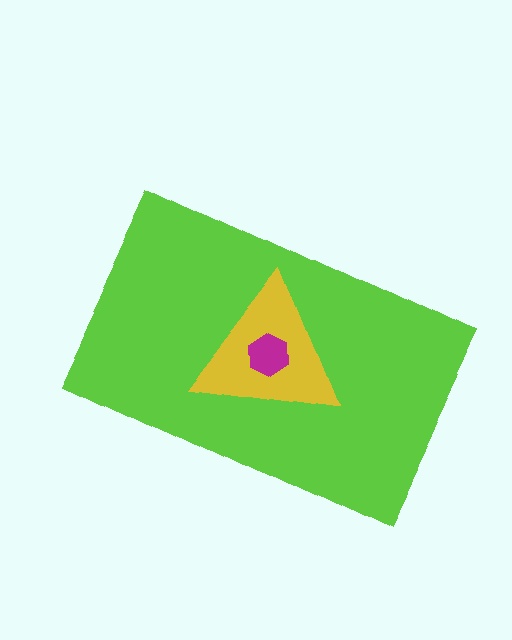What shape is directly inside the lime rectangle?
The yellow triangle.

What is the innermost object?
The magenta hexagon.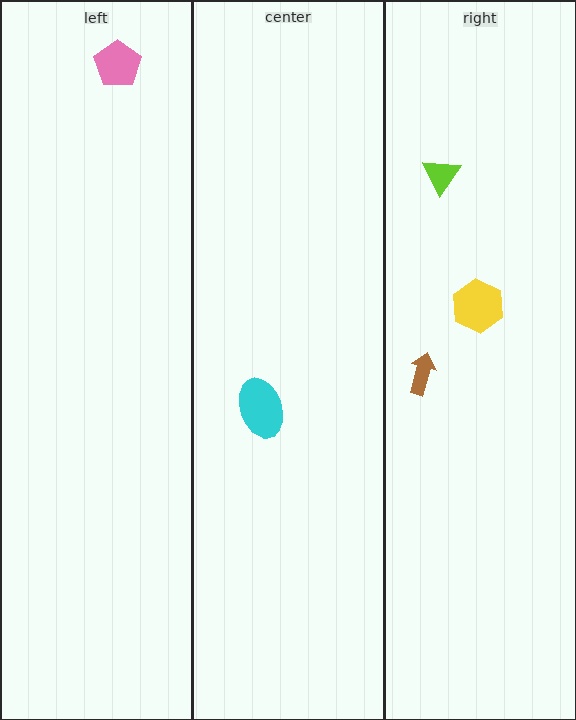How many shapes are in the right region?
3.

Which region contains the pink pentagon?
The left region.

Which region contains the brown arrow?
The right region.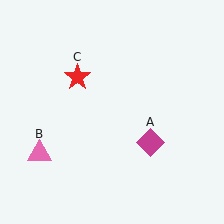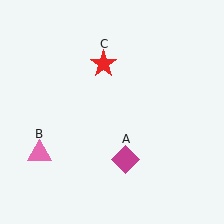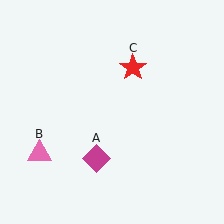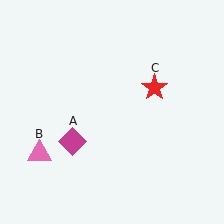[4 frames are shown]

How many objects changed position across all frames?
2 objects changed position: magenta diamond (object A), red star (object C).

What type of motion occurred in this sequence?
The magenta diamond (object A), red star (object C) rotated clockwise around the center of the scene.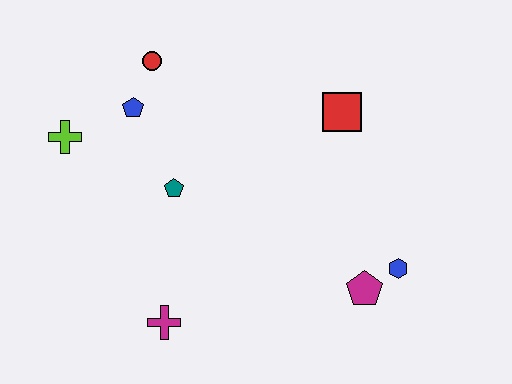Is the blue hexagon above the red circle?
No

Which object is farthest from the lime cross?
The blue hexagon is farthest from the lime cross.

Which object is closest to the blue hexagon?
The magenta pentagon is closest to the blue hexagon.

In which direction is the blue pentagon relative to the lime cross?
The blue pentagon is to the right of the lime cross.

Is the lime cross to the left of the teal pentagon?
Yes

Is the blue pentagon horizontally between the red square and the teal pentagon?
No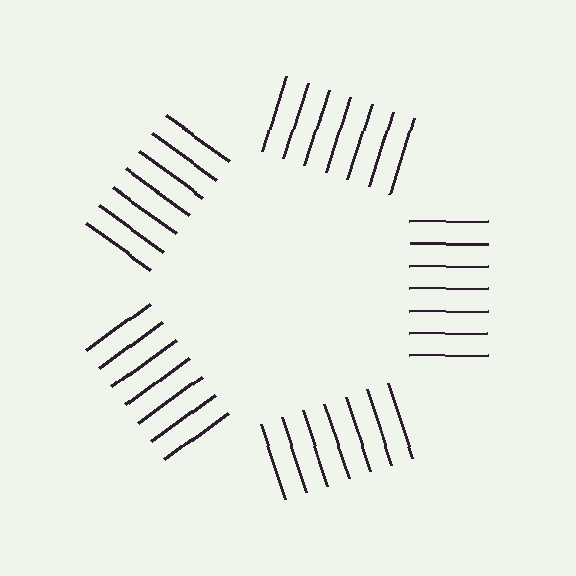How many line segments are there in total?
35 — 7 along each of the 5 edges.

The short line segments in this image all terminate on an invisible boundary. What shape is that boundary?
An illusory pentagon — the line segments terminate on its edges but no continuous stroke is drawn.